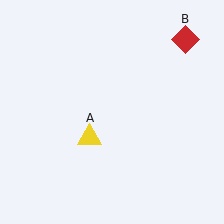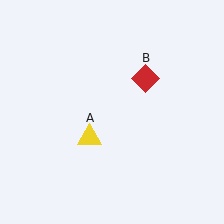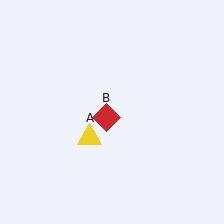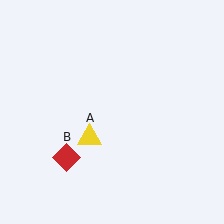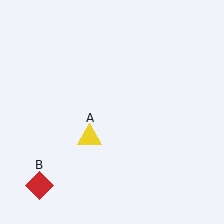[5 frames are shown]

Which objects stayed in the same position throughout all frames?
Yellow triangle (object A) remained stationary.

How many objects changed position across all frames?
1 object changed position: red diamond (object B).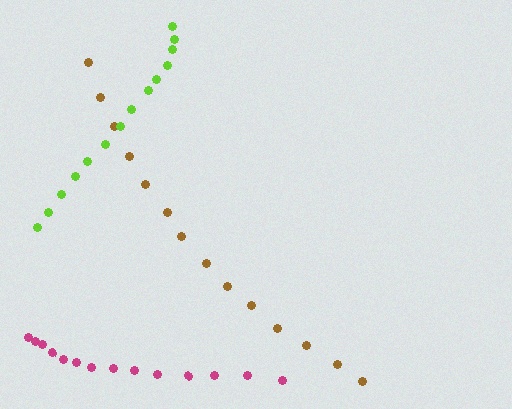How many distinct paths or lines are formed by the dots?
There are 3 distinct paths.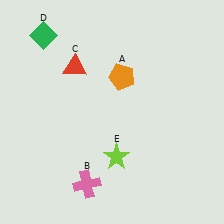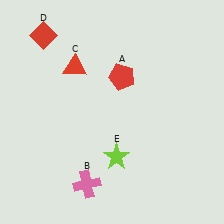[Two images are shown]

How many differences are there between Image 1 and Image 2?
There are 2 differences between the two images.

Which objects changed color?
A changed from orange to red. D changed from green to red.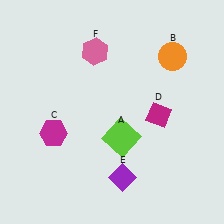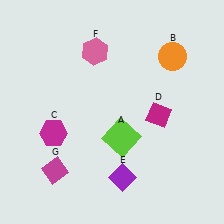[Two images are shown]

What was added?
A magenta diamond (G) was added in Image 2.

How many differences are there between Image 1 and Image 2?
There is 1 difference between the two images.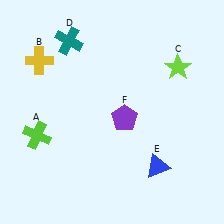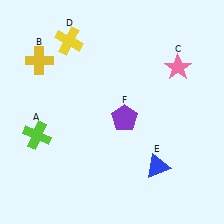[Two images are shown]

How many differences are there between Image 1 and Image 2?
There are 2 differences between the two images.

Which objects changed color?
C changed from lime to pink. D changed from teal to yellow.